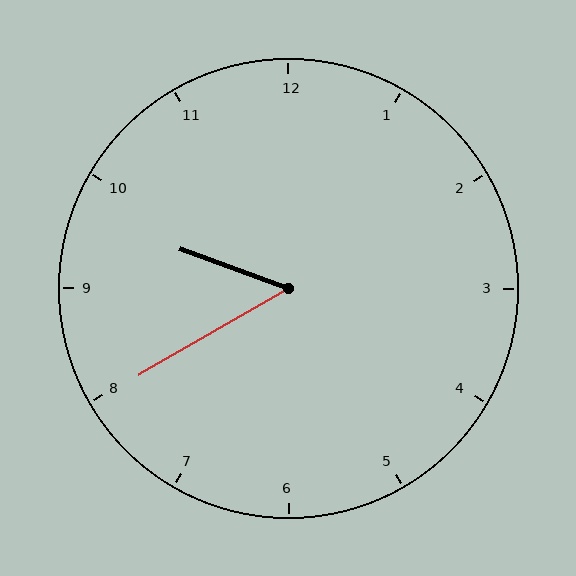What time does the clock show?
9:40.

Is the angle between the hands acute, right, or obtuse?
It is acute.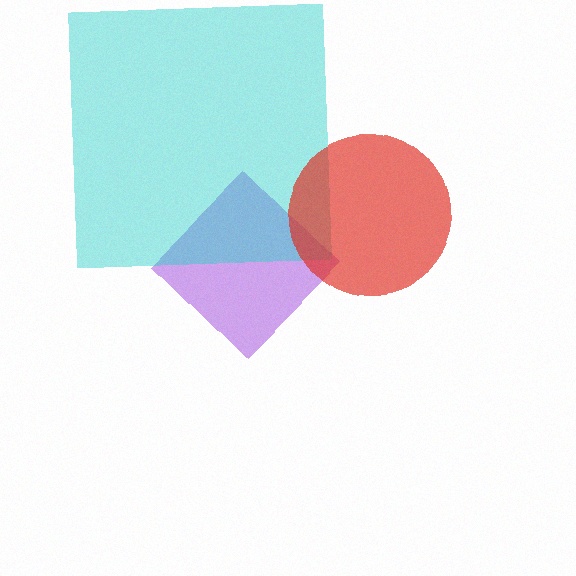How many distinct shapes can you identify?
There are 3 distinct shapes: a purple diamond, a cyan square, a red circle.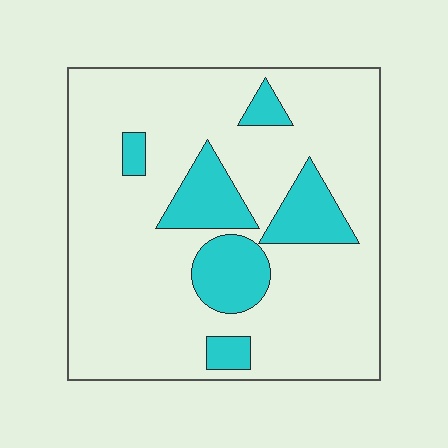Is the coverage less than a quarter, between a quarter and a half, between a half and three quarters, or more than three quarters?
Less than a quarter.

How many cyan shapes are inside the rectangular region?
6.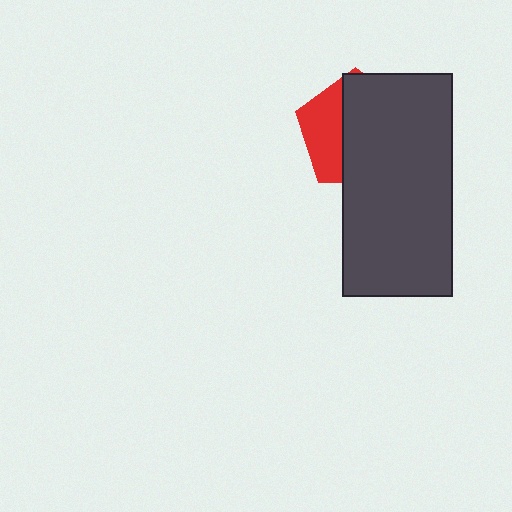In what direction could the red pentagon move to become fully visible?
The red pentagon could move left. That would shift it out from behind the dark gray rectangle entirely.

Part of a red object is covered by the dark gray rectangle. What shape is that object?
It is a pentagon.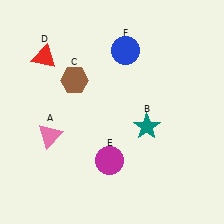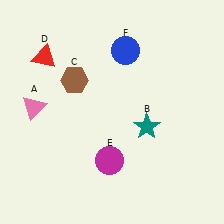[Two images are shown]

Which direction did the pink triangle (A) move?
The pink triangle (A) moved up.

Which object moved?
The pink triangle (A) moved up.